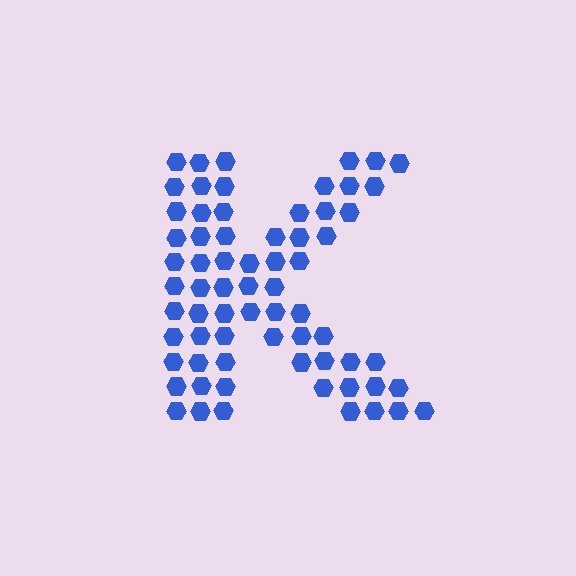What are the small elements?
The small elements are hexagons.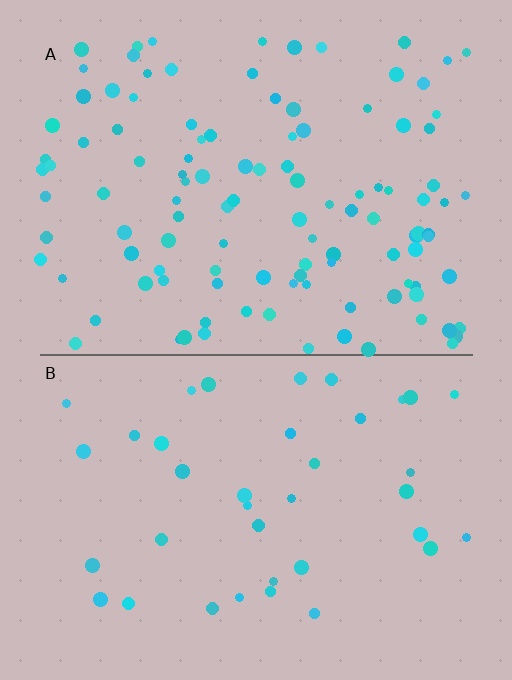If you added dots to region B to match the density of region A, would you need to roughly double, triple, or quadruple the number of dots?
Approximately triple.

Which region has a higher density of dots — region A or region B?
A (the top).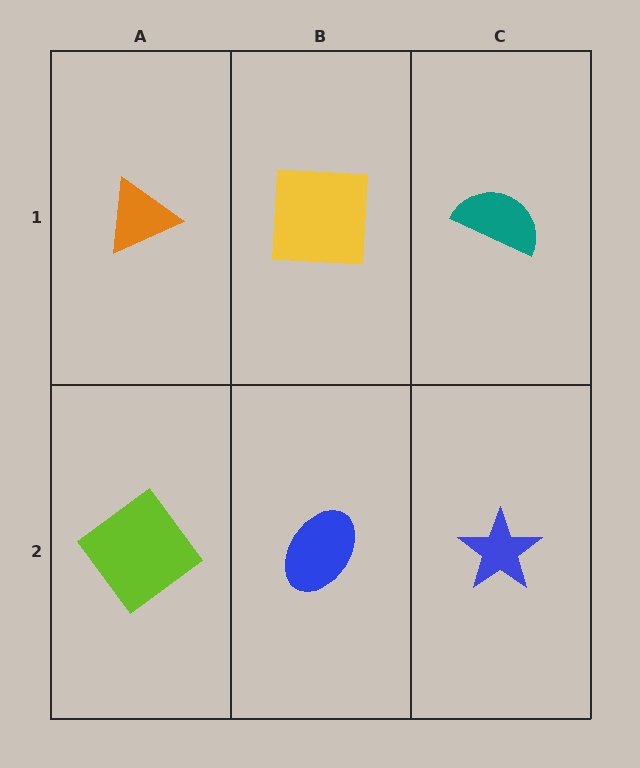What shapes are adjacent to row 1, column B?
A blue ellipse (row 2, column B), an orange triangle (row 1, column A), a teal semicircle (row 1, column C).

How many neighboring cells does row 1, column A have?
2.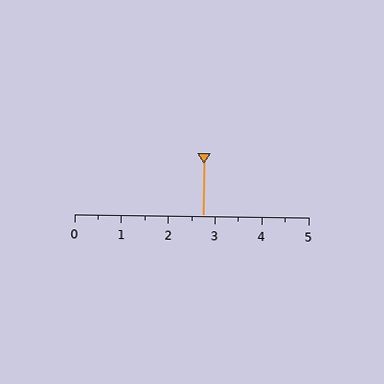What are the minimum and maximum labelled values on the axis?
The axis runs from 0 to 5.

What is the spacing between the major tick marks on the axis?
The major ticks are spaced 1 apart.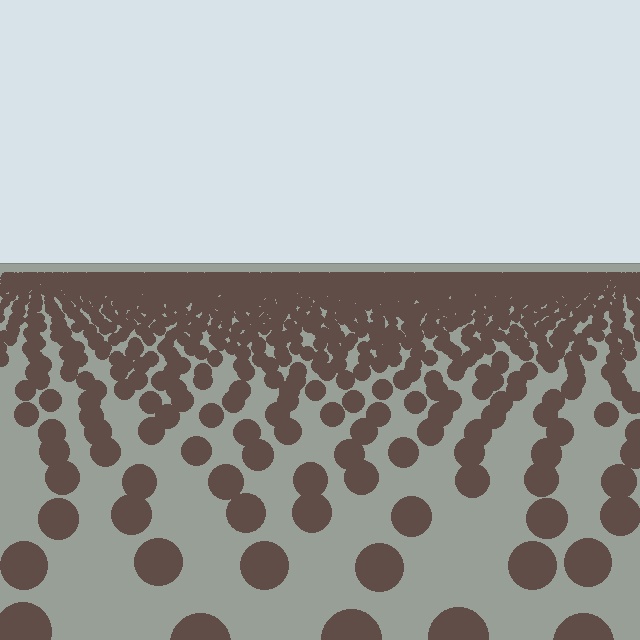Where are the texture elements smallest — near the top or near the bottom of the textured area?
Near the top.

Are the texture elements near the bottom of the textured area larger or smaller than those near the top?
Larger. Near the bottom, elements are closer to the viewer and appear at a bigger on-screen size.